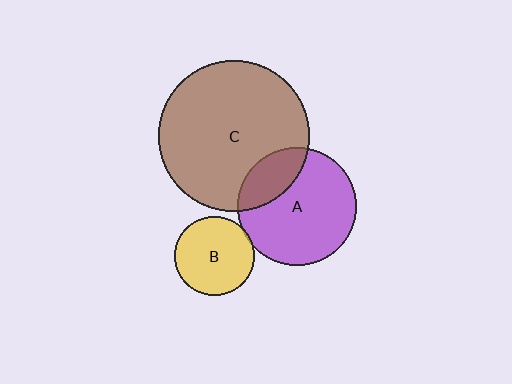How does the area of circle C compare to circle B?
Approximately 3.6 times.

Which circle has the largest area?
Circle C (brown).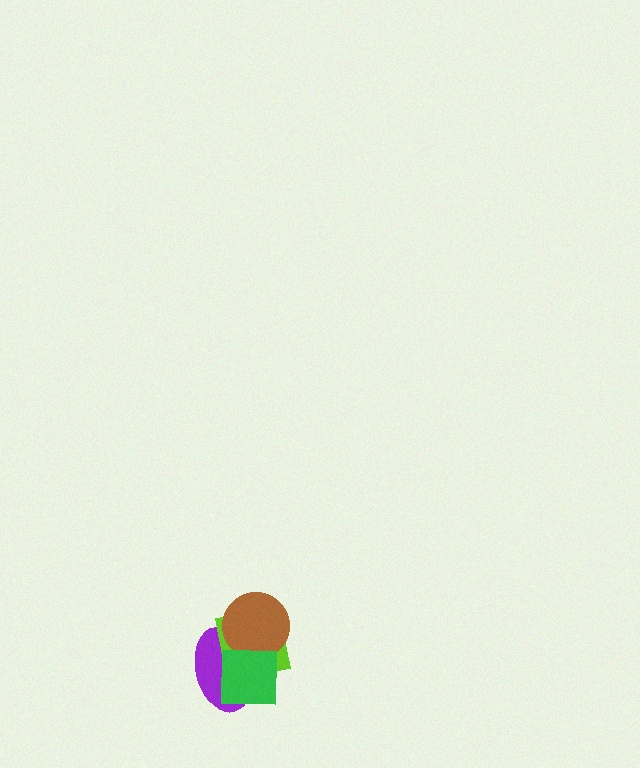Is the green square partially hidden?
No, no other shape covers it.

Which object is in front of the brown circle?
The green square is in front of the brown circle.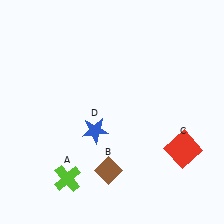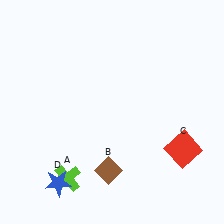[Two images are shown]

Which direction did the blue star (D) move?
The blue star (D) moved down.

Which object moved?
The blue star (D) moved down.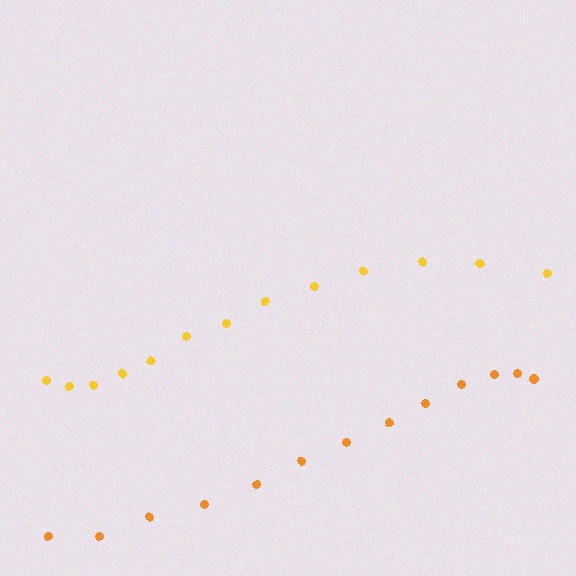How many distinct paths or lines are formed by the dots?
There are 2 distinct paths.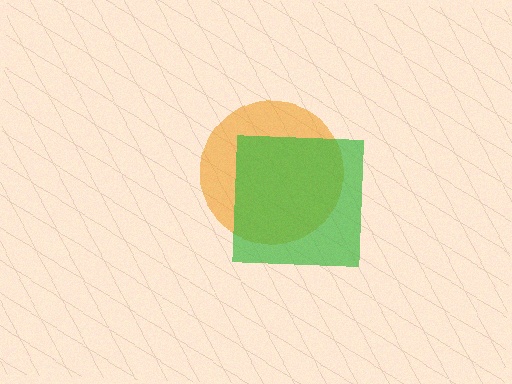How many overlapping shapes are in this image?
There are 2 overlapping shapes in the image.